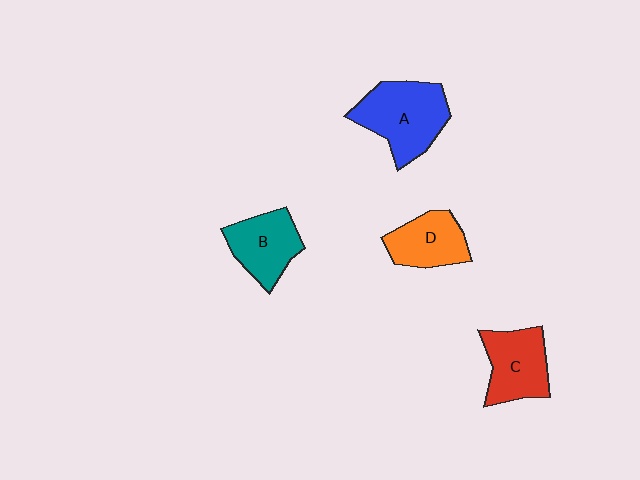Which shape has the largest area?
Shape A (blue).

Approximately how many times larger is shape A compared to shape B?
Approximately 1.4 times.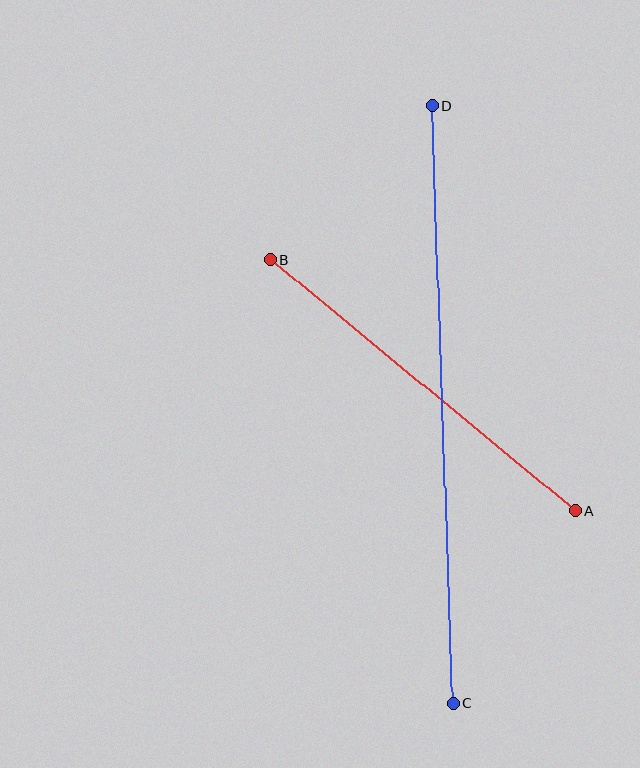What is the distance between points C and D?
The distance is approximately 598 pixels.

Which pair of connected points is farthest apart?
Points C and D are farthest apart.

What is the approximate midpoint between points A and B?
The midpoint is at approximately (423, 385) pixels.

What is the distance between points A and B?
The distance is approximately 394 pixels.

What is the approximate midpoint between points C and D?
The midpoint is at approximately (442, 405) pixels.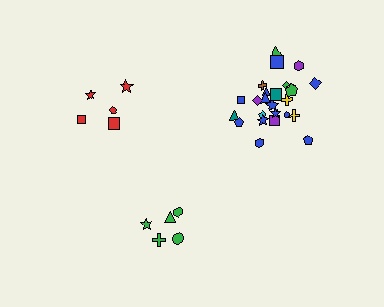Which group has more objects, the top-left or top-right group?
The top-right group.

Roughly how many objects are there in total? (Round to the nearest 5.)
Roughly 35 objects in total.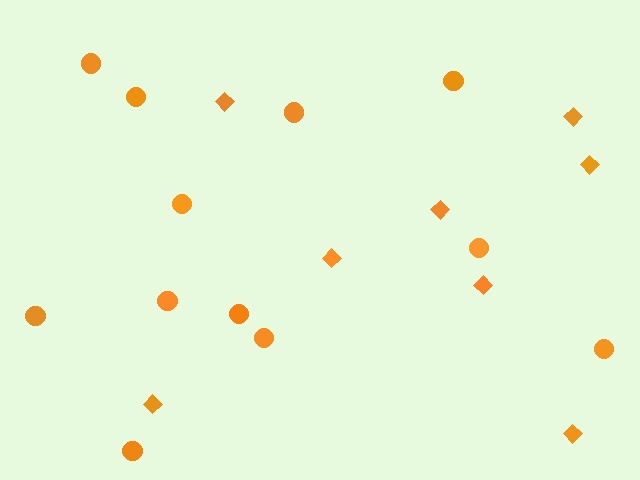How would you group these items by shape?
There are 2 groups: one group of diamonds (8) and one group of circles (12).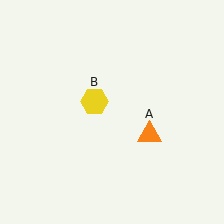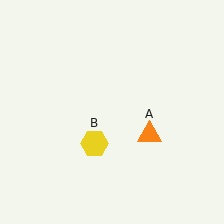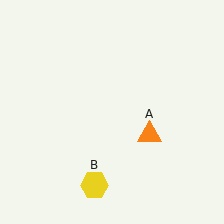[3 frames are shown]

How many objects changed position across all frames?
1 object changed position: yellow hexagon (object B).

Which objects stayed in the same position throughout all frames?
Orange triangle (object A) remained stationary.